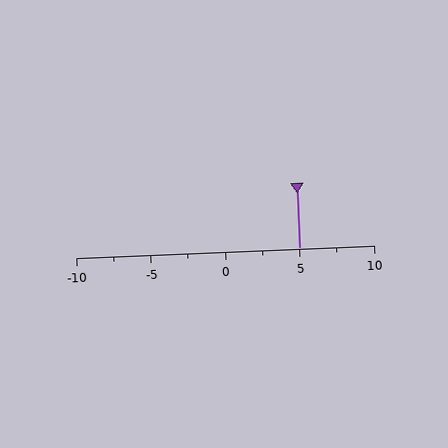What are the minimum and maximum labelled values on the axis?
The axis runs from -10 to 10.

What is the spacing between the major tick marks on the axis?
The major ticks are spaced 5 apart.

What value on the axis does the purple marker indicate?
The marker indicates approximately 5.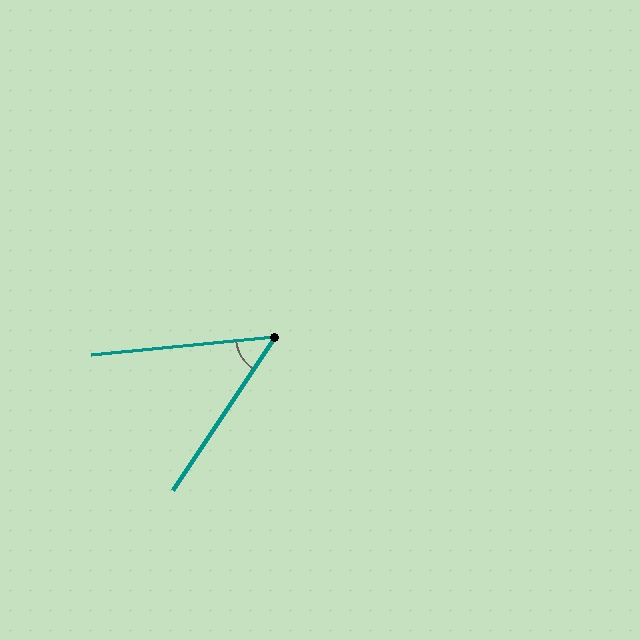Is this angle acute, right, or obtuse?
It is acute.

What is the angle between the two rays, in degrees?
Approximately 51 degrees.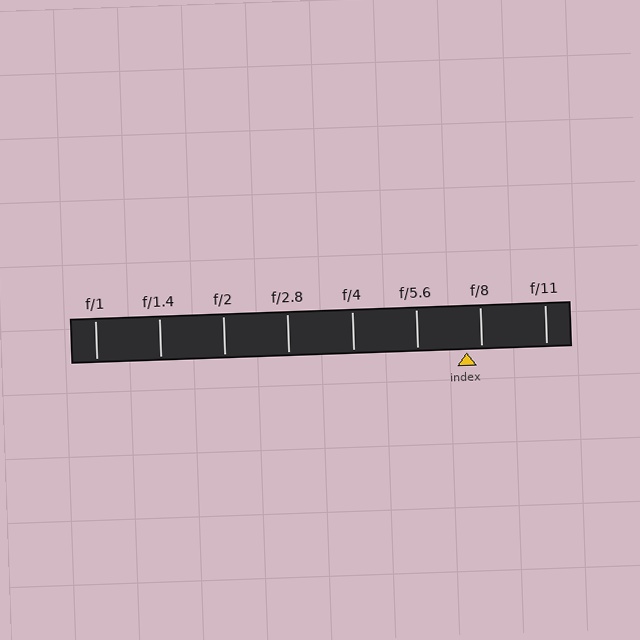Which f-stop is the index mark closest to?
The index mark is closest to f/8.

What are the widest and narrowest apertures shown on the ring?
The widest aperture shown is f/1 and the narrowest is f/11.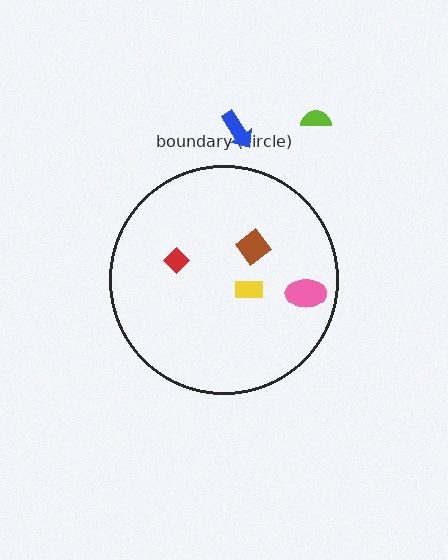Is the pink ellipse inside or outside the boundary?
Inside.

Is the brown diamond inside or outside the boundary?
Inside.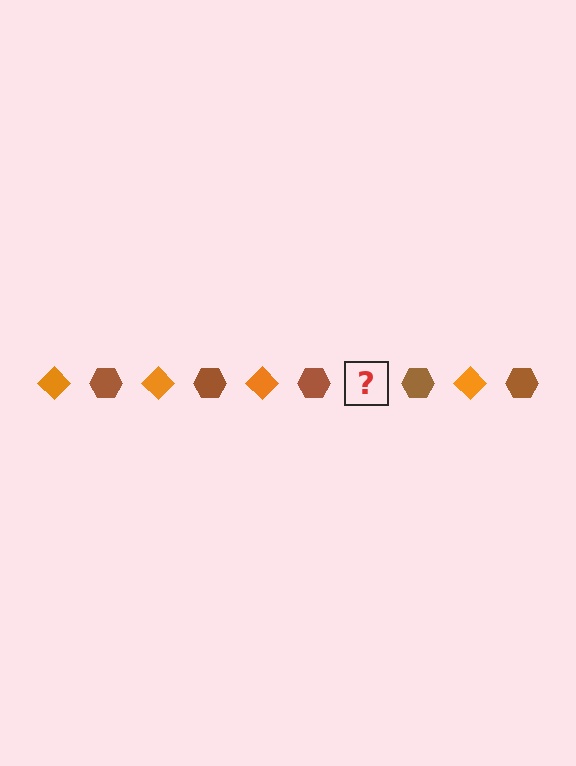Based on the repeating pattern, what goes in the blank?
The blank should be an orange diamond.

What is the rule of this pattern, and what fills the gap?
The rule is that the pattern alternates between orange diamond and brown hexagon. The gap should be filled with an orange diamond.